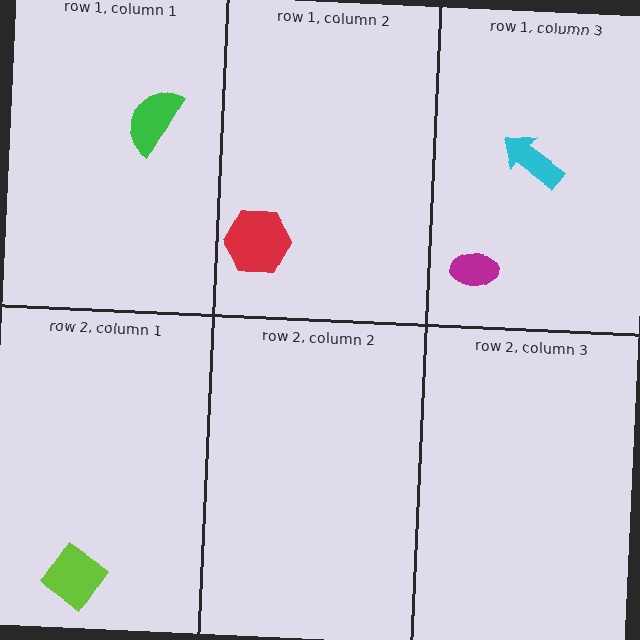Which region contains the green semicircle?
The row 1, column 1 region.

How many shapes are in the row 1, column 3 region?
2.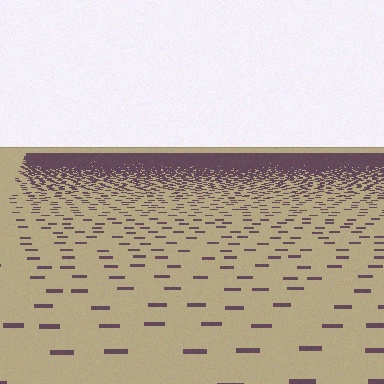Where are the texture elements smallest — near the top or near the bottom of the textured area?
Near the top.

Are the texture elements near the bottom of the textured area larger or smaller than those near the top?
Larger. Near the bottom, elements are closer to the viewer and appear at a bigger on-screen size.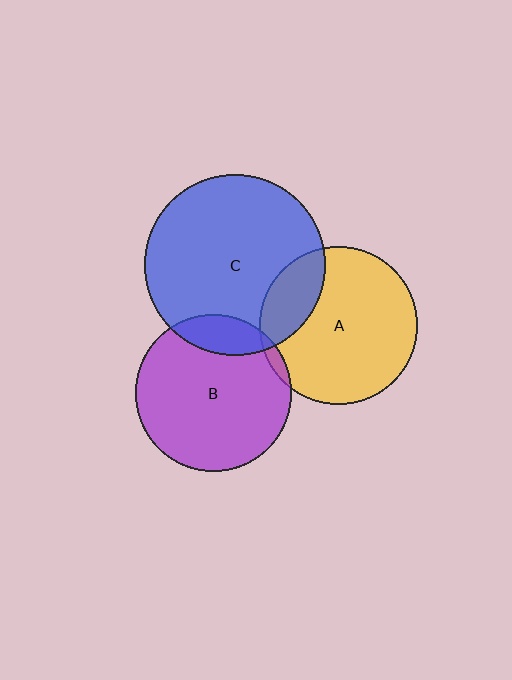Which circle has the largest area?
Circle C (blue).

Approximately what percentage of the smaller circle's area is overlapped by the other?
Approximately 20%.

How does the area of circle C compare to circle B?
Approximately 1.3 times.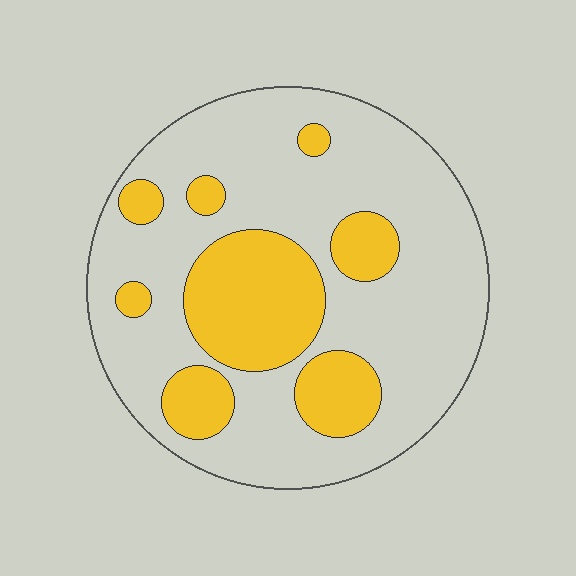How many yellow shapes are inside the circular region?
8.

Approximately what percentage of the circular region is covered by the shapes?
Approximately 30%.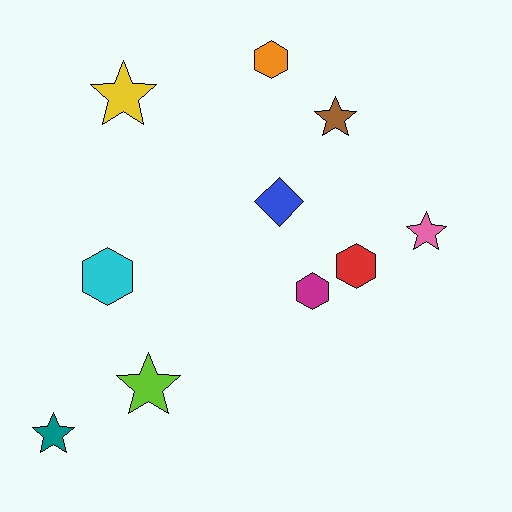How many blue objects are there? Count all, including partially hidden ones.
There is 1 blue object.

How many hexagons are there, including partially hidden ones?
There are 4 hexagons.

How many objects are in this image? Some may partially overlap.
There are 10 objects.